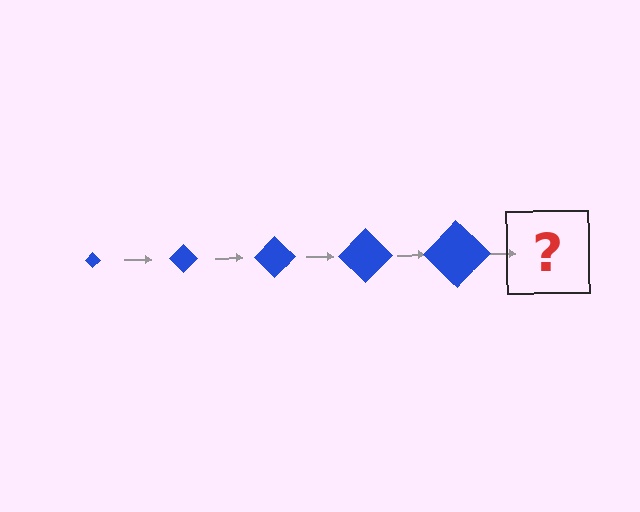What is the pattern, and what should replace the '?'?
The pattern is that the diamond gets progressively larger each step. The '?' should be a blue diamond, larger than the previous one.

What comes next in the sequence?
The next element should be a blue diamond, larger than the previous one.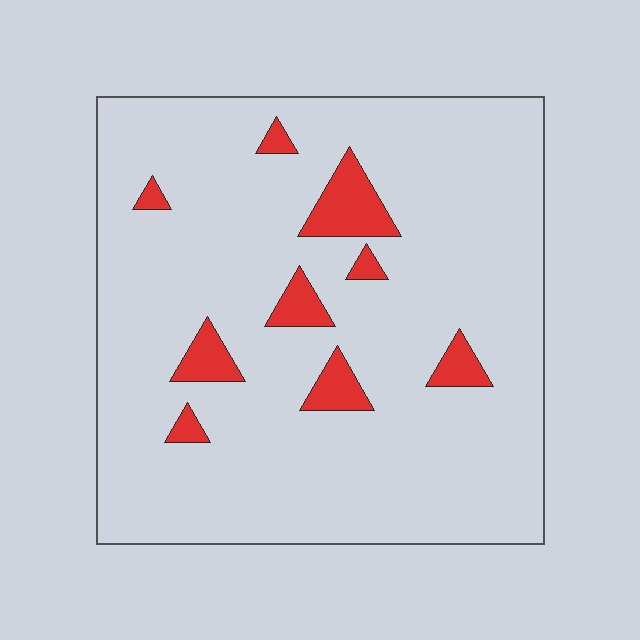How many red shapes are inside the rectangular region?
9.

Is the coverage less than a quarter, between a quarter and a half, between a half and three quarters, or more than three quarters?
Less than a quarter.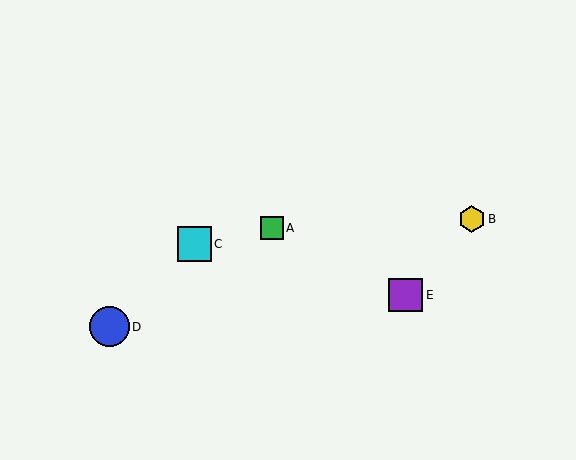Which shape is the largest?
The blue circle (labeled D) is the largest.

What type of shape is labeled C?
Shape C is a cyan square.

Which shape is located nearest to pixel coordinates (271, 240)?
The green square (labeled A) at (272, 228) is nearest to that location.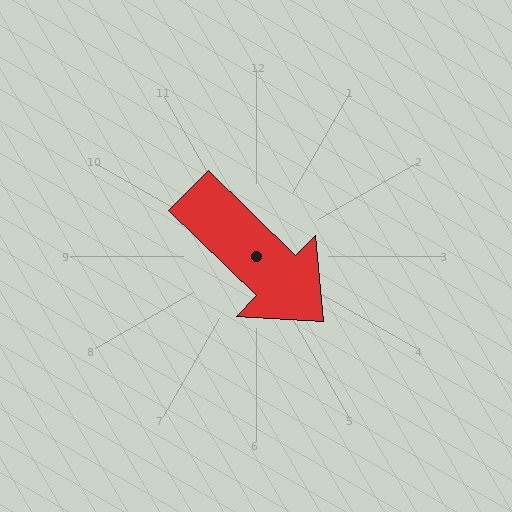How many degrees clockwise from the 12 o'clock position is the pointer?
Approximately 134 degrees.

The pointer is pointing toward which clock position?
Roughly 4 o'clock.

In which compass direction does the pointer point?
Southeast.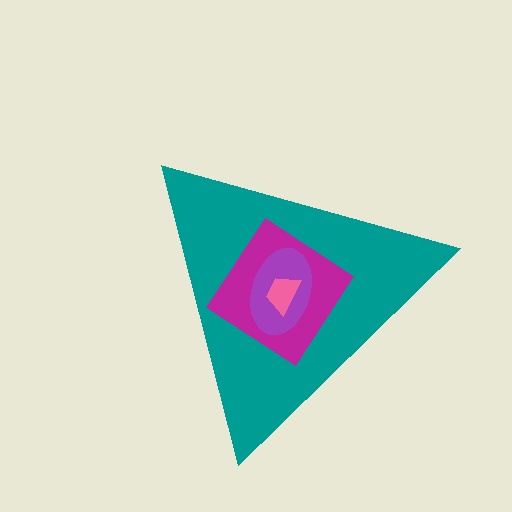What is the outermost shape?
The teal triangle.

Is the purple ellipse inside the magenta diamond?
Yes.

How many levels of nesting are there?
4.